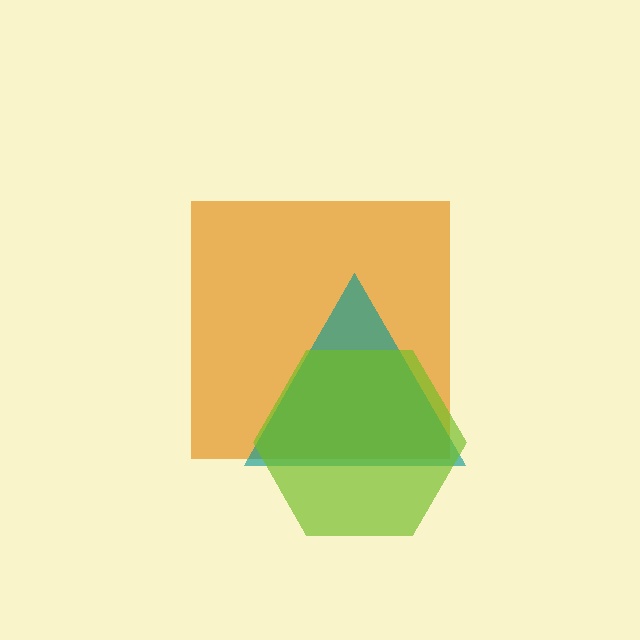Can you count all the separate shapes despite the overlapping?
Yes, there are 3 separate shapes.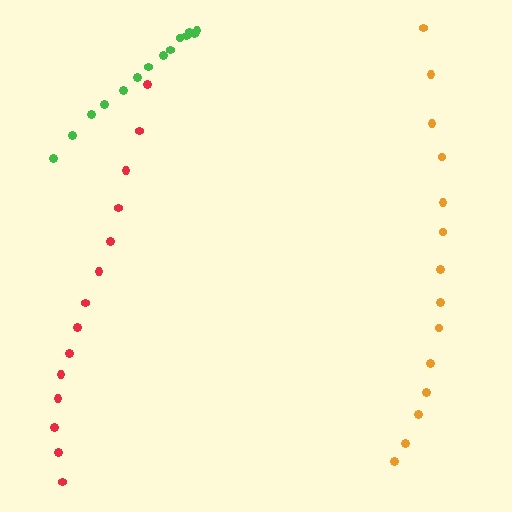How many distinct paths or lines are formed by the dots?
There are 3 distinct paths.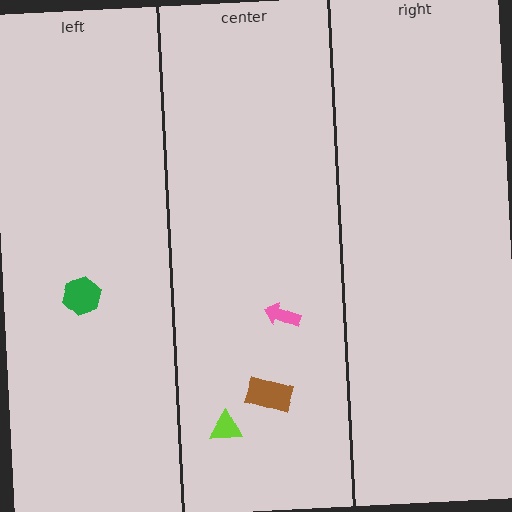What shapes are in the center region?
The brown rectangle, the pink arrow, the lime triangle.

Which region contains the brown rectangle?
The center region.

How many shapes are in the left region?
1.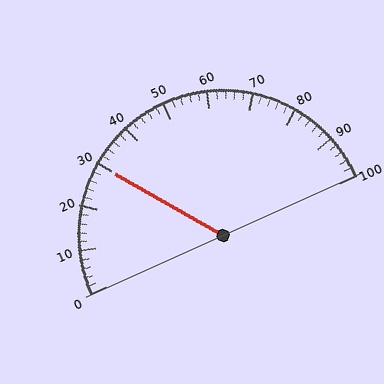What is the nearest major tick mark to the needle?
The nearest major tick mark is 30.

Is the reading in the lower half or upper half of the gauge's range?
The reading is in the lower half of the range (0 to 100).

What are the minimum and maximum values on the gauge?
The gauge ranges from 0 to 100.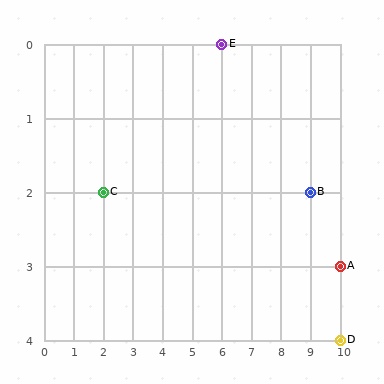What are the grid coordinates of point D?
Point D is at grid coordinates (10, 4).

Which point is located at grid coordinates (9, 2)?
Point B is at (9, 2).